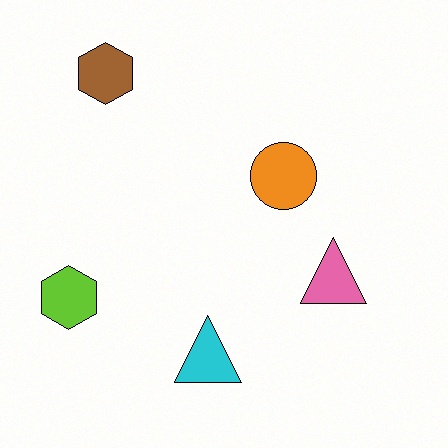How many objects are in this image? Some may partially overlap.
There are 5 objects.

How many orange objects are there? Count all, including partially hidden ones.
There is 1 orange object.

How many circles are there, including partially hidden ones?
There is 1 circle.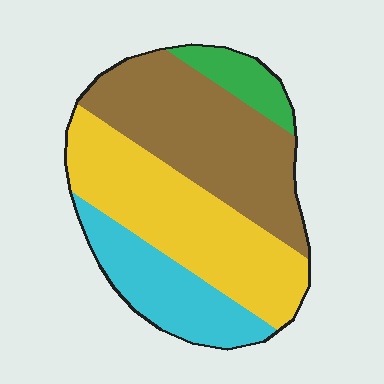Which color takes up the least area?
Green, at roughly 10%.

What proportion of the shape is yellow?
Yellow covers 36% of the shape.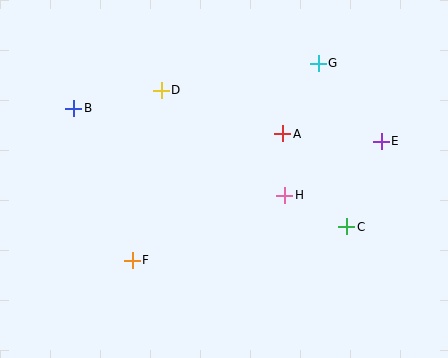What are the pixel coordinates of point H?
Point H is at (285, 195).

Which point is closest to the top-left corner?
Point B is closest to the top-left corner.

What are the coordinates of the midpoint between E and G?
The midpoint between E and G is at (350, 102).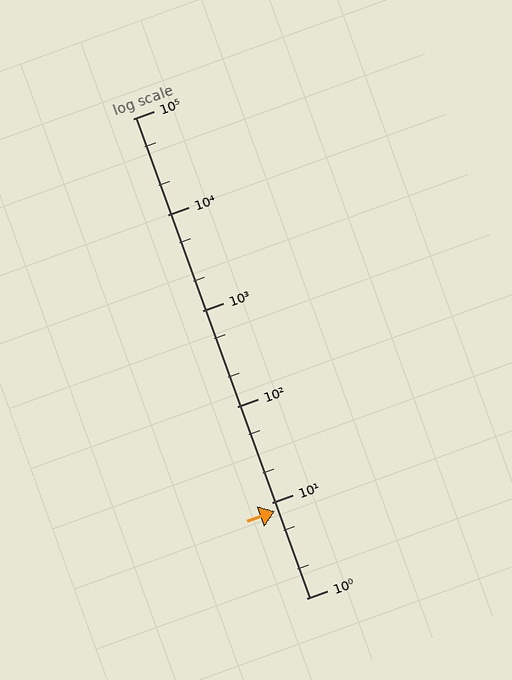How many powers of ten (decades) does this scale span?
The scale spans 5 decades, from 1 to 100000.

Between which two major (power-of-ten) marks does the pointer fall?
The pointer is between 1 and 10.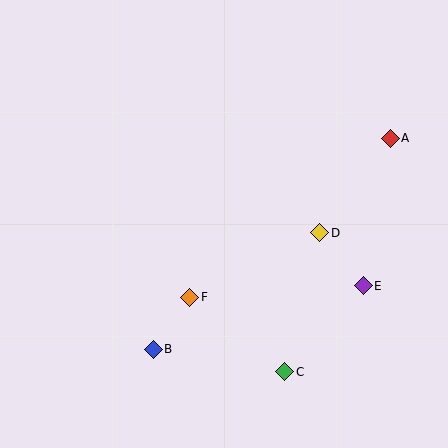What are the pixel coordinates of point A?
Point A is at (390, 139).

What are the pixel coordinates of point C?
Point C is at (285, 372).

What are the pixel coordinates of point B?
Point B is at (153, 349).